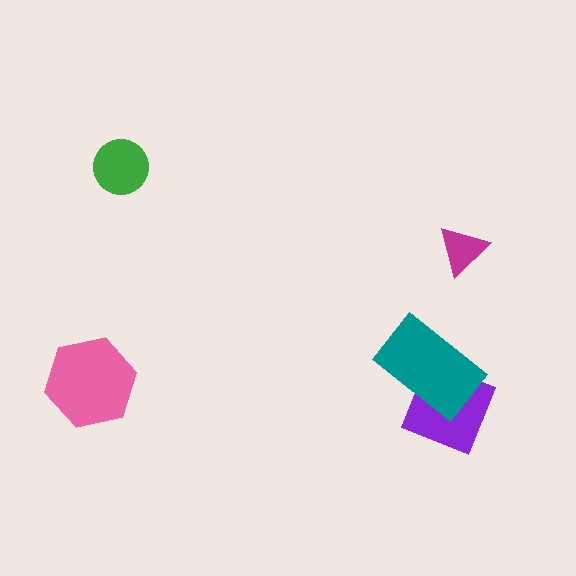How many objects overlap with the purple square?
1 object overlaps with the purple square.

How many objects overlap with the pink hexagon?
0 objects overlap with the pink hexagon.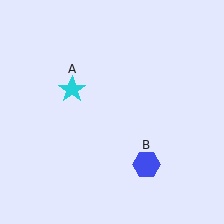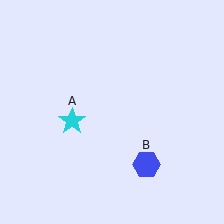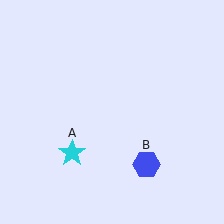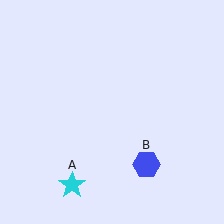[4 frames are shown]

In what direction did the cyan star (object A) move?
The cyan star (object A) moved down.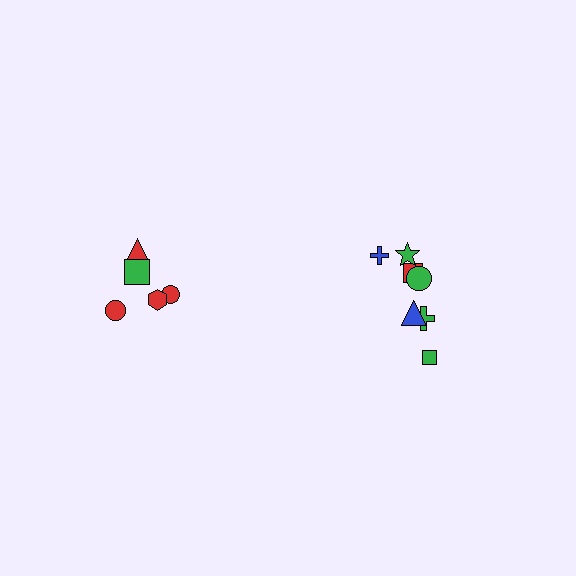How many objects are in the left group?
There are 5 objects.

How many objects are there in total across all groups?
There are 12 objects.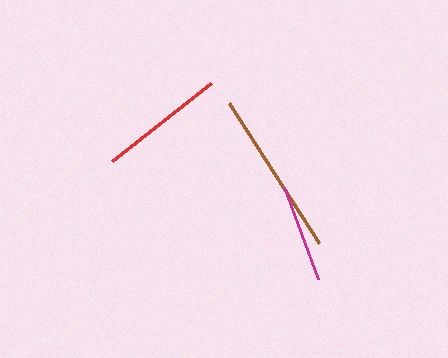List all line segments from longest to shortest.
From longest to shortest: brown, red, magenta.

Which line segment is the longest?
The brown line is the longest at approximately 167 pixels.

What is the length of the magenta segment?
The magenta segment is approximately 98 pixels long.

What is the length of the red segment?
The red segment is approximately 126 pixels long.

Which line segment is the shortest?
The magenta line is the shortest at approximately 98 pixels.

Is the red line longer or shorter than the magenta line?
The red line is longer than the magenta line.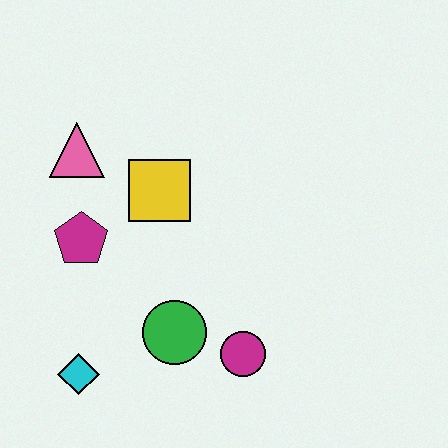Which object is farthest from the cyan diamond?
The pink triangle is farthest from the cyan diamond.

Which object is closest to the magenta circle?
The green circle is closest to the magenta circle.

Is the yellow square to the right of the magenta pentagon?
Yes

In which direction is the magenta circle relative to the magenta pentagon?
The magenta circle is to the right of the magenta pentagon.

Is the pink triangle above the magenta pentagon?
Yes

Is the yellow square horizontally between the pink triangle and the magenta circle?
Yes